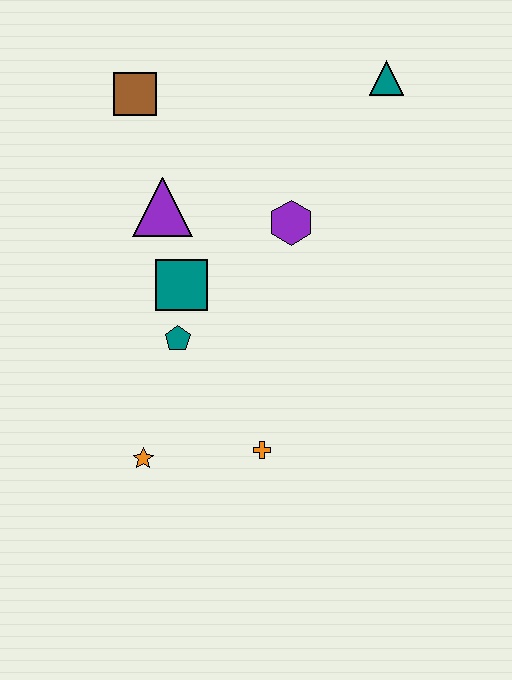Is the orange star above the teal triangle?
No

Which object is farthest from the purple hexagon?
The orange star is farthest from the purple hexagon.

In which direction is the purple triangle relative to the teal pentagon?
The purple triangle is above the teal pentagon.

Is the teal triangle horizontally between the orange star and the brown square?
No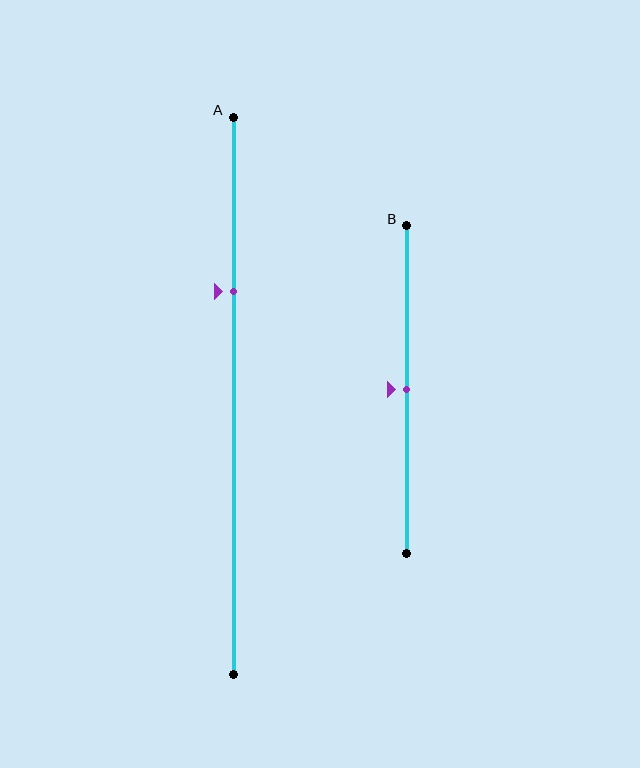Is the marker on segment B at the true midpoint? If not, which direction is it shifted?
Yes, the marker on segment B is at the true midpoint.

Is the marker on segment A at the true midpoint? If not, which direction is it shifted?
No, the marker on segment A is shifted upward by about 19% of the segment length.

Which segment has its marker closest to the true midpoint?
Segment B has its marker closest to the true midpoint.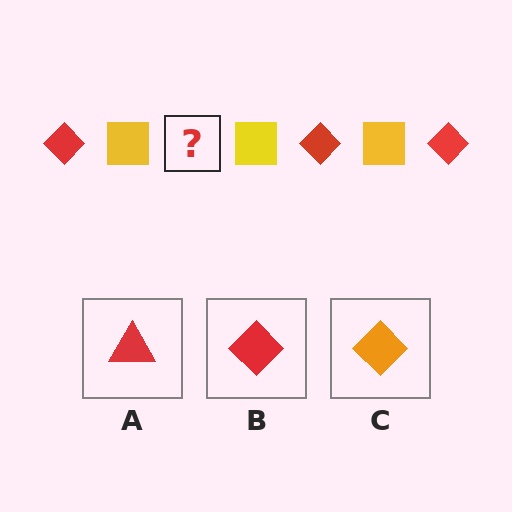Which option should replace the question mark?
Option B.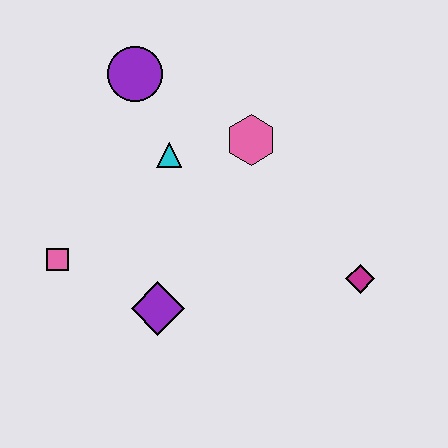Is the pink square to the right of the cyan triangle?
No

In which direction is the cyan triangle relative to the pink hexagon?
The cyan triangle is to the left of the pink hexagon.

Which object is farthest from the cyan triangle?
The magenta diamond is farthest from the cyan triangle.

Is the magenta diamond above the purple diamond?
Yes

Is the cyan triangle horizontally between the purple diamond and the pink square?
No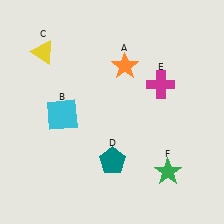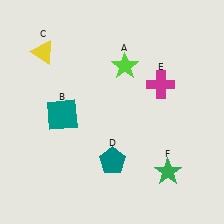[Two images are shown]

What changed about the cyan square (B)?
In Image 1, B is cyan. In Image 2, it changed to teal.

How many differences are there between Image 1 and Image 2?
There are 2 differences between the two images.